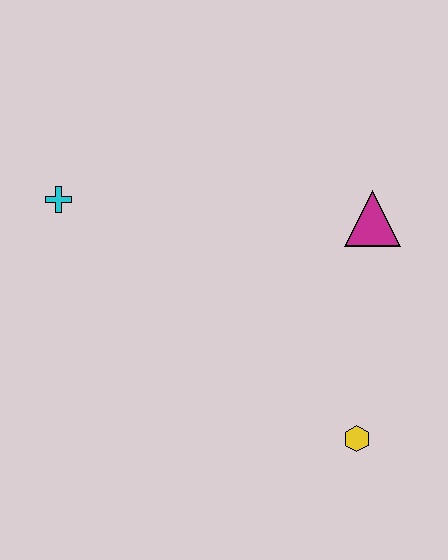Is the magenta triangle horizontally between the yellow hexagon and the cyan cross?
No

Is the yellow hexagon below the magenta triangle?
Yes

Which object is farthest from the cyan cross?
The yellow hexagon is farthest from the cyan cross.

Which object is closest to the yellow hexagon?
The magenta triangle is closest to the yellow hexagon.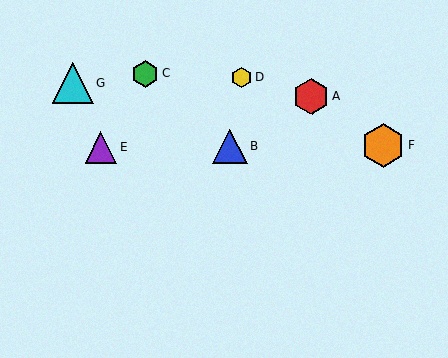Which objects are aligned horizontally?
Objects B, E, F are aligned horizontally.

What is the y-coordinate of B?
Object B is at y≈146.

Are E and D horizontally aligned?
No, E is at y≈147 and D is at y≈77.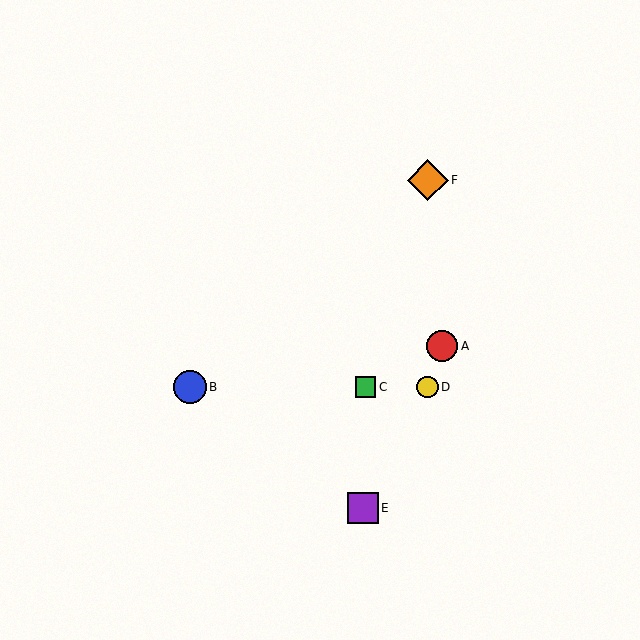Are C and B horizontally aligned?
Yes, both are at y≈387.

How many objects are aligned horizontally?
3 objects (B, C, D) are aligned horizontally.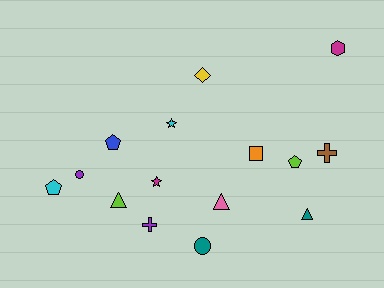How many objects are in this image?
There are 15 objects.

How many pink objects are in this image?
There is 1 pink object.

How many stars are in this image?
There are 2 stars.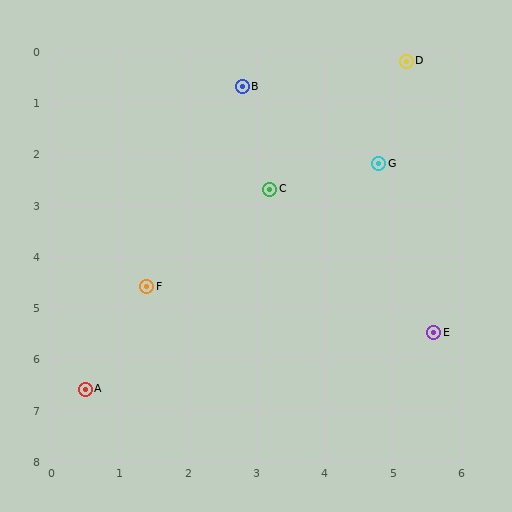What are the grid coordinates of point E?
Point E is at approximately (5.6, 5.5).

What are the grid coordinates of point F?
Point F is at approximately (1.4, 4.6).